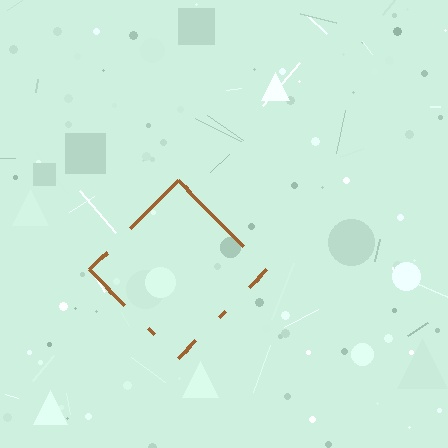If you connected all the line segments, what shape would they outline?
They would outline a diamond.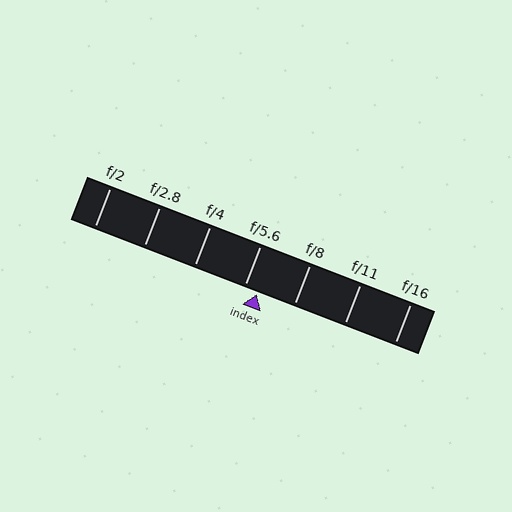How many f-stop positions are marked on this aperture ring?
There are 7 f-stop positions marked.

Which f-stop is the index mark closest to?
The index mark is closest to f/5.6.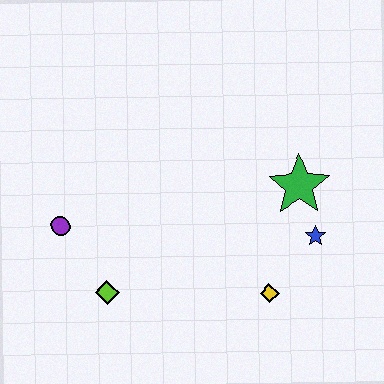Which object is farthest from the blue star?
The purple circle is farthest from the blue star.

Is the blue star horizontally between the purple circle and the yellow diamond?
No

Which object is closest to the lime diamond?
The purple circle is closest to the lime diamond.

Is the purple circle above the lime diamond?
Yes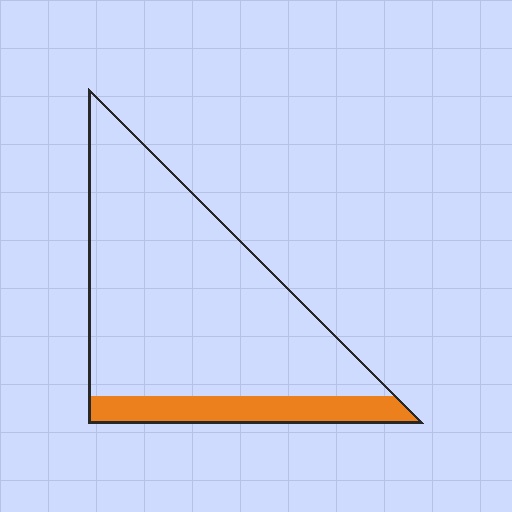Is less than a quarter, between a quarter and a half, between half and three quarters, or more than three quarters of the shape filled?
Less than a quarter.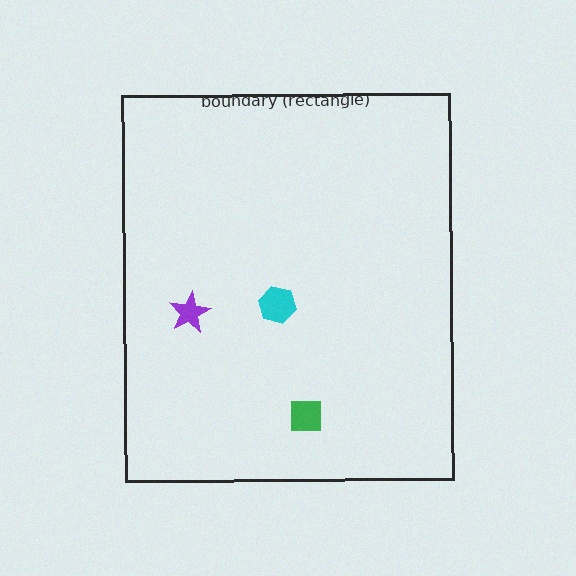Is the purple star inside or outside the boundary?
Inside.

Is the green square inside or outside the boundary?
Inside.